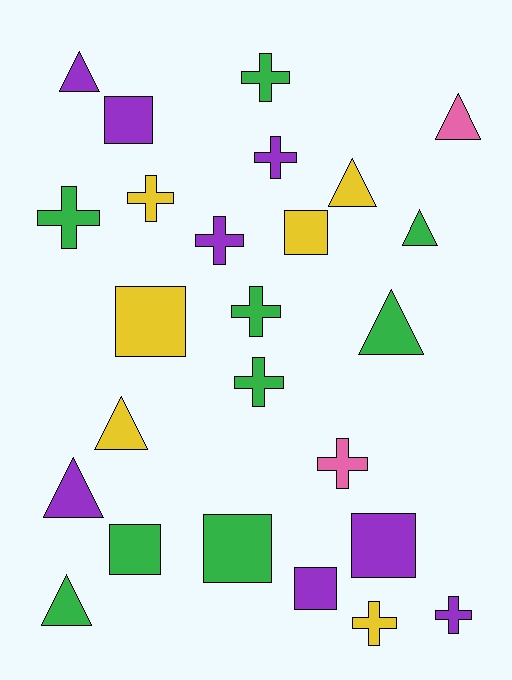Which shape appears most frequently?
Cross, with 10 objects.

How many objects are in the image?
There are 25 objects.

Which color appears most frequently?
Green, with 9 objects.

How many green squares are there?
There are 2 green squares.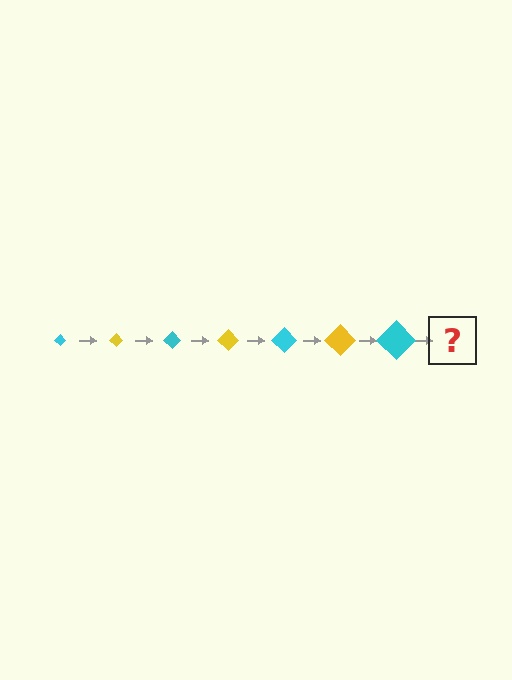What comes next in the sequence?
The next element should be a yellow diamond, larger than the previous one.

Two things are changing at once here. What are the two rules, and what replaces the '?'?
The two rules are that the diamond grows larger each step and the color cycles through cyan and yellow. The '?' should be a yellow diamond, larger than the previous one.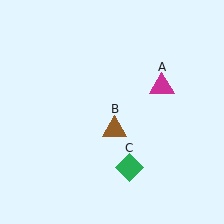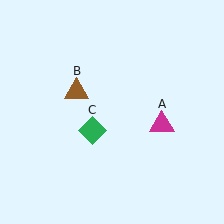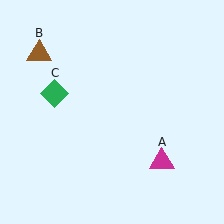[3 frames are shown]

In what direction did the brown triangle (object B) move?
The brown triangle (object B) moved up and to the left.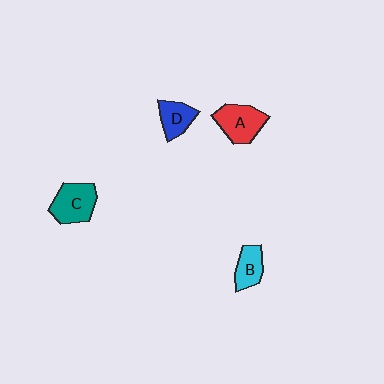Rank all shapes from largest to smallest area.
From largest to smallest: C (teal), A (red), D (blue), B (cyan).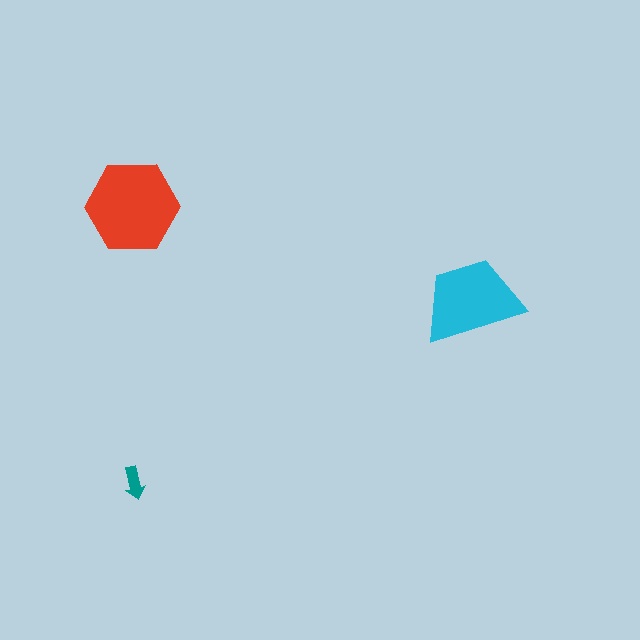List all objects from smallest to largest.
The teal arrow, the cyan trapezoid, the red hexagon.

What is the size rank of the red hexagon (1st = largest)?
1st.